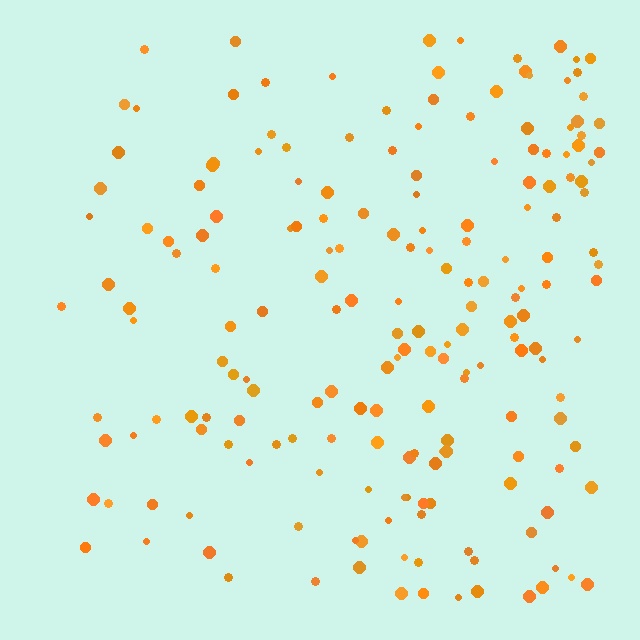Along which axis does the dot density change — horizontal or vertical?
Horizontal.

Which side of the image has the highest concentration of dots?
The right.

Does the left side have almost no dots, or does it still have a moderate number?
Still a moderate number, just noticeably fewer than the right.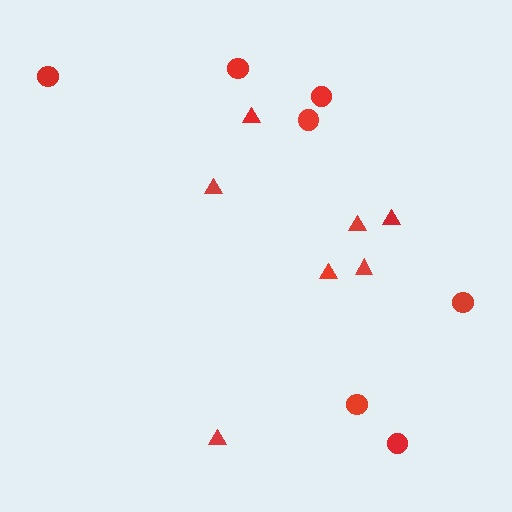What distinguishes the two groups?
There are 2 groups: one group of triangles (7) and one group of circles (7).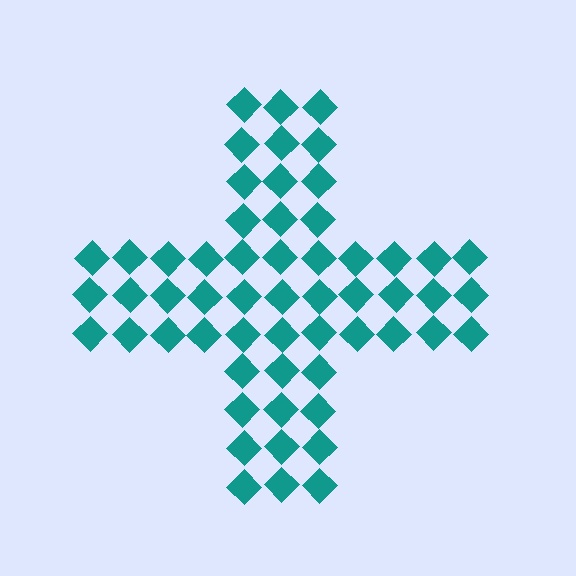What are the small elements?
The small elements are diamonds.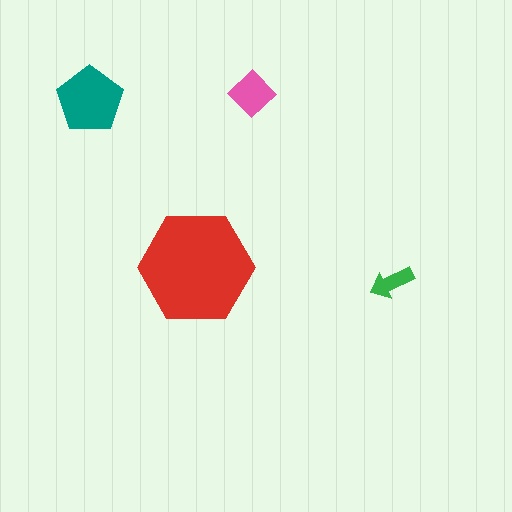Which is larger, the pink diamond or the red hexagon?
The red hexagon.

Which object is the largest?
The red hexagon.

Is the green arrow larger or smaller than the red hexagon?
Smaller.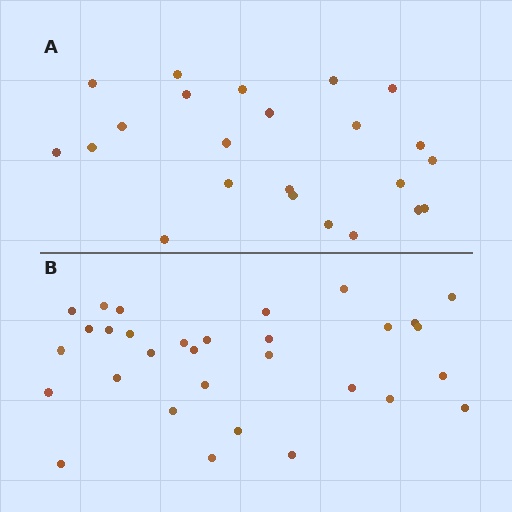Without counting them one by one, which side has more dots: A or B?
Region B (the bottom region) has more dots.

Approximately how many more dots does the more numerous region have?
Region B has roughly 8 or so more dots than region A.